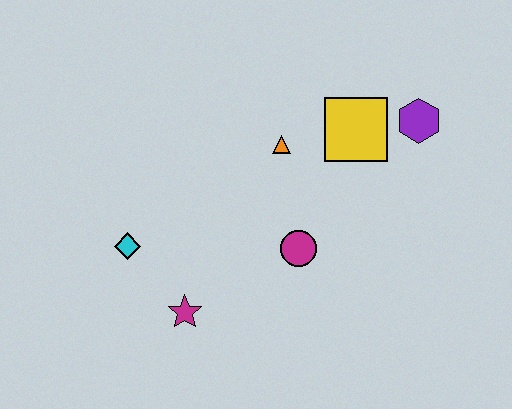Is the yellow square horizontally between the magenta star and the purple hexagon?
Yes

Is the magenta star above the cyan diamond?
No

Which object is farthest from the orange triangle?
The magenta star is farthest from the orange triangle.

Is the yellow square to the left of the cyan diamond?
No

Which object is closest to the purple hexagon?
The yellow square is closest to the purple hexagon.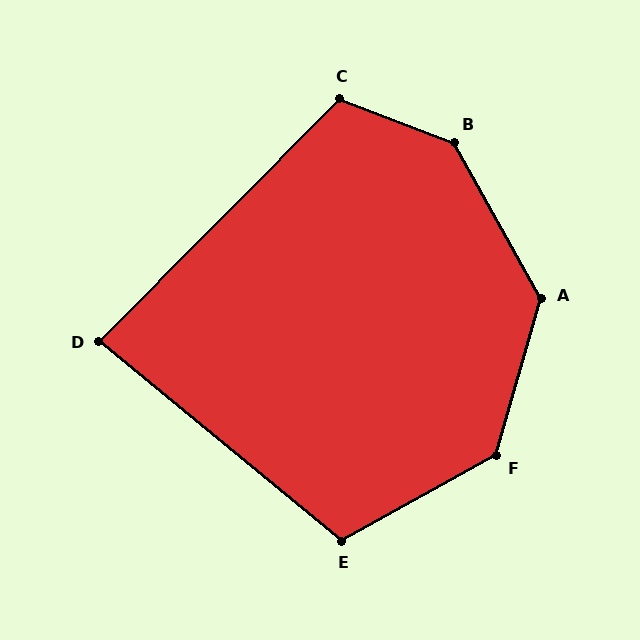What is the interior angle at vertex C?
Approximately 114 degrees (obtuse).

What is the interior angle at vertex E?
Approximately 112 degrees (obtuse).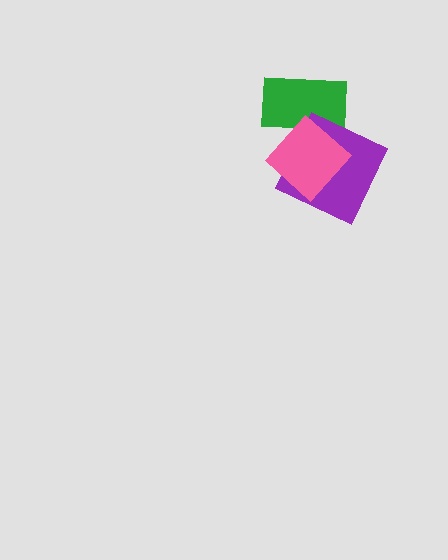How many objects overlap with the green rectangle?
2 objects overlap with the green rectangle.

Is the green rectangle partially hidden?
Yes, it is partially covered by another shape.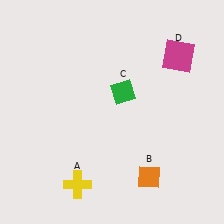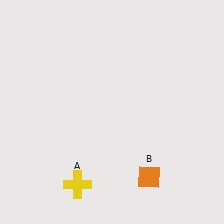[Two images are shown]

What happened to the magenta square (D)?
The magenta square (D) was removed in Image 2. It was in the top-right area of Image 1.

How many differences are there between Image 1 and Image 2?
There are 2 differences between the two images.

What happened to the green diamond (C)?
The green diamond (C) was removed in Image 2. It was in the top-right area of Image 1.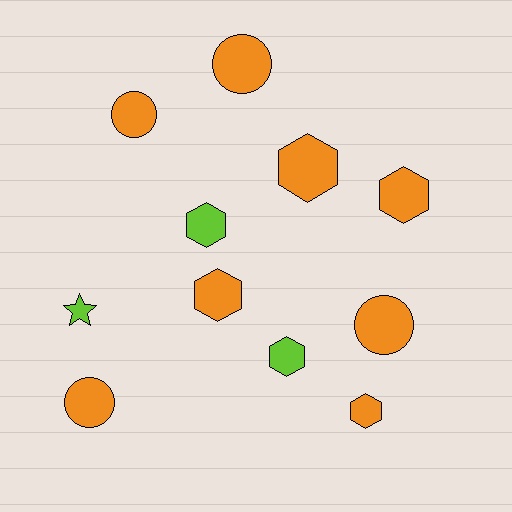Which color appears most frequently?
Orange, with 8 objects.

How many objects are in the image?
There are 11 objects.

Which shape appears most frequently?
Hexagon, with 6 objects.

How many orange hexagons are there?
There are 4 orange hexagons.